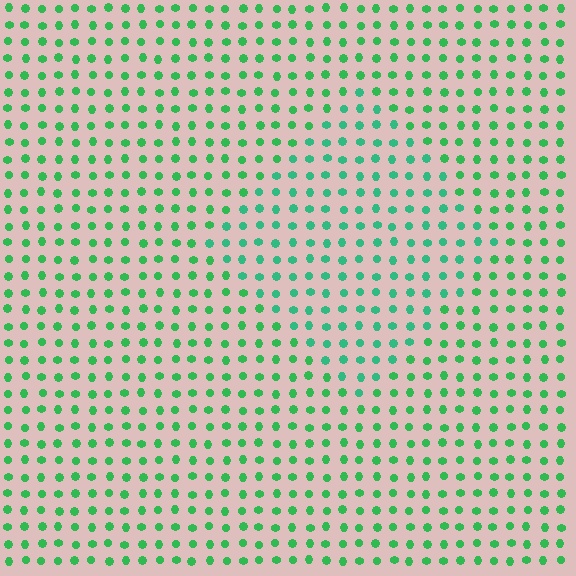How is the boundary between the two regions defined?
The boundary is defined purely by a slight shift in hue (about 21 degrees). Spacing, size, and orientation are identical on both sides.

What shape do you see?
I see a diamond.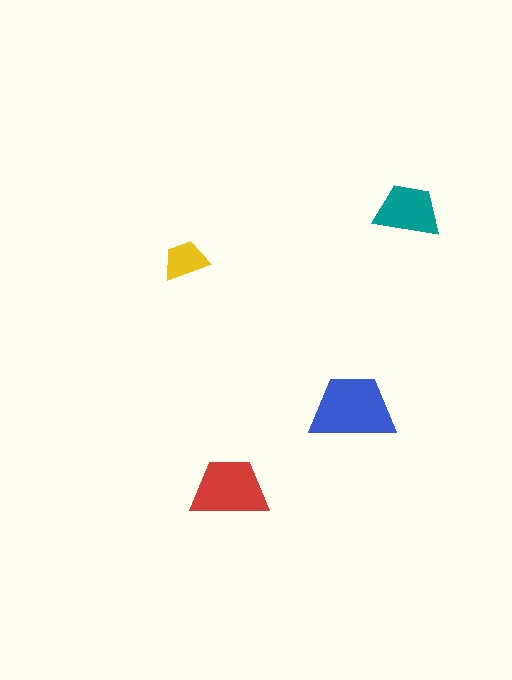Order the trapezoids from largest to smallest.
the blue one, the red one, the teal one, the yellow one.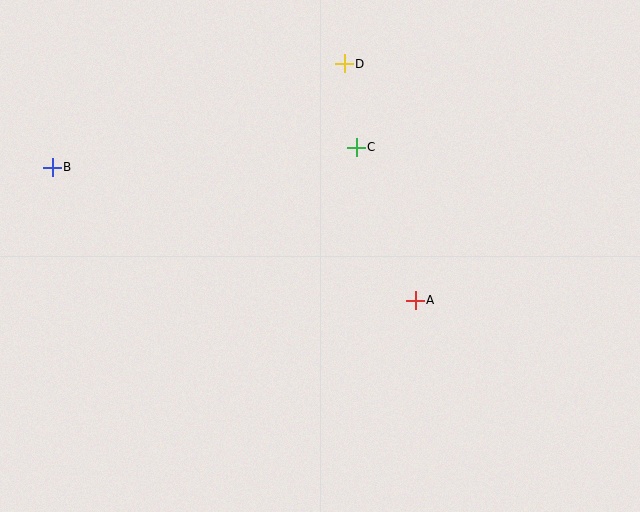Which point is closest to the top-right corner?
Point D is closest to the top-right corner.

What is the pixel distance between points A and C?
The distance between A and C is 164 pixels.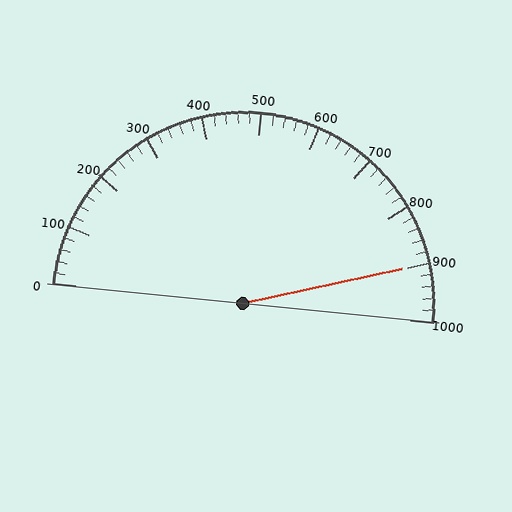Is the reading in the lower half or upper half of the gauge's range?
The reading is in the upper half of the range (0 to 1000).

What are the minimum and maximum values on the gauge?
The gauge ranges from 0 to 1000.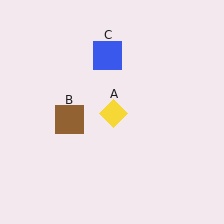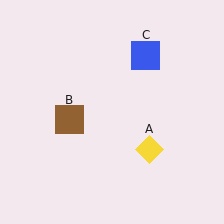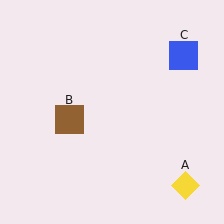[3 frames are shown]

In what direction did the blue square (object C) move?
The blue square (object C) moved right.